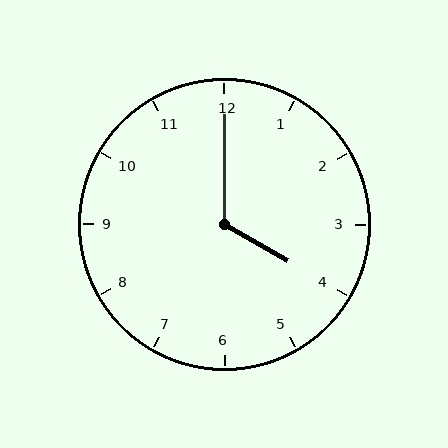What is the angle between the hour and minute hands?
Approximately 120 degrees.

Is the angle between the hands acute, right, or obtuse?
It is obtuse.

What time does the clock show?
4:00.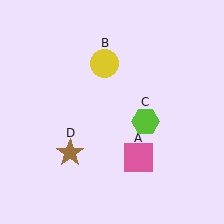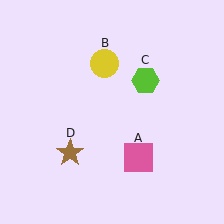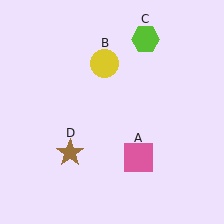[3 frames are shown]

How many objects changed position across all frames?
1 object changed position: lime hexagon (object C).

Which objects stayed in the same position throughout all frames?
Pink square (object A) and yellow circle (object B) and brown star (object D) remained stationary.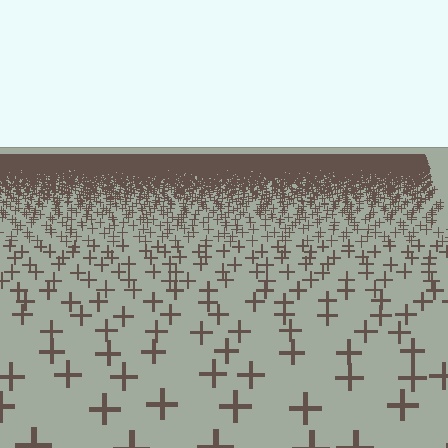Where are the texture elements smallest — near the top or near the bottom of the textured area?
Near the top.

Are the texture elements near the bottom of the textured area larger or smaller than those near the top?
Larger. Near the bottom, elements are closer to the viewer and appear at a bigger on-screen size.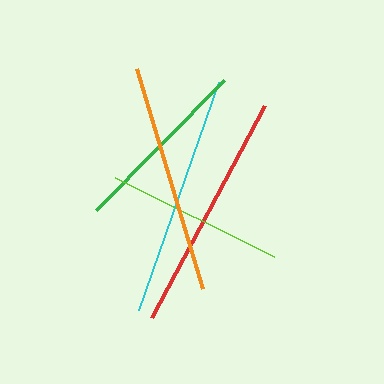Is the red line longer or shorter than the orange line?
The red line is longer than the orange line.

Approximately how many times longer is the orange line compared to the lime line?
The orange line is approximately 1.3 times the length of the lime line.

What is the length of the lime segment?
The lime segment is approximately 178 pixels long.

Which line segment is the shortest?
The lime line is the shortest at approximately 178 pixels.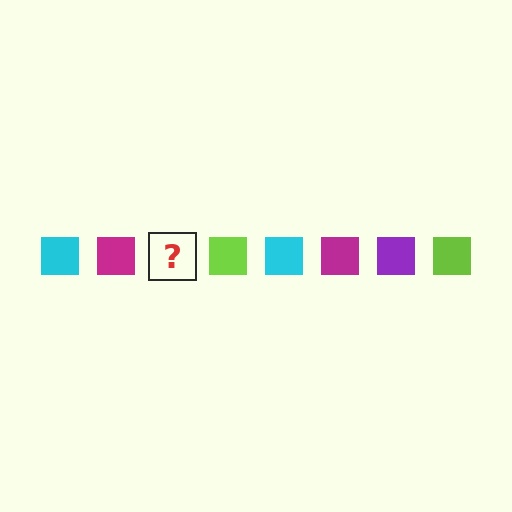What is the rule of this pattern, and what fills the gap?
The rule is that the pattern cycles through cyan, magenta, purple, lime squares. The gap should be filled with a purple square.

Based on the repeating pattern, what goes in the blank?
The blank should be a purple square.